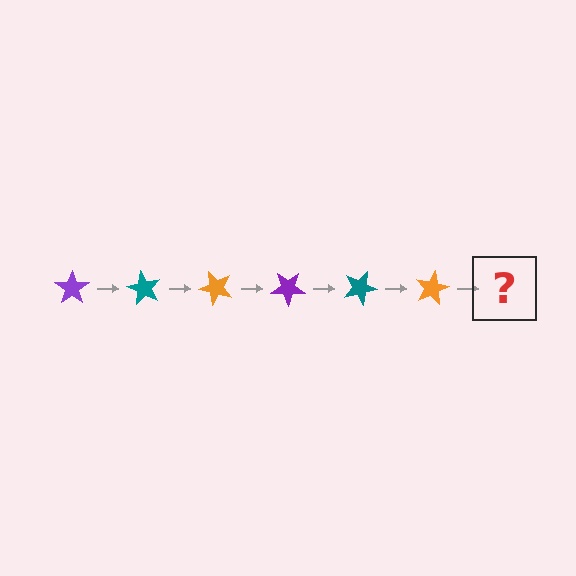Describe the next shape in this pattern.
It should be a purple star, rotated 360 degrees from the start.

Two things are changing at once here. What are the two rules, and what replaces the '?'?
The two rules are that it rotates 60 degrees each step and the color cycles through purple, teal, and orange. The '?' should be a purple star, rotated 360 degrees from the start.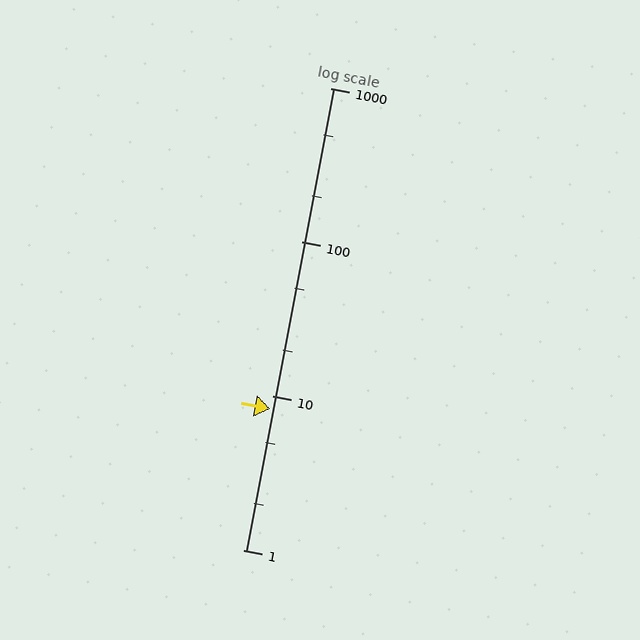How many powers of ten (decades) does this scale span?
The scale spans 3 decades, from 1 to 1000.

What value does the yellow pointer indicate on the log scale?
The pointer indicates approximately 8.3.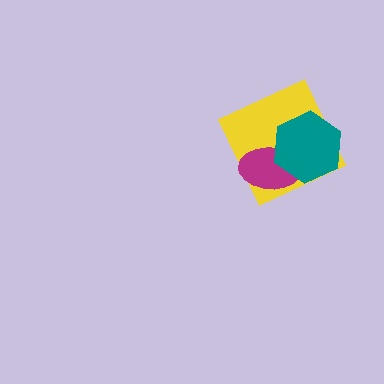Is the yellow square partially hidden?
Yes, it is partially covered by another shape.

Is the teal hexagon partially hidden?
No, no other shape covers it.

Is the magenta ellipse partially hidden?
Yes, it is partially covered by another shape.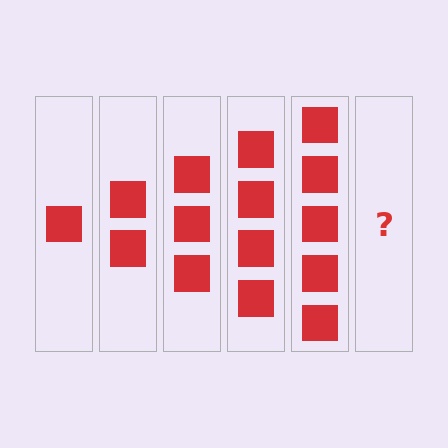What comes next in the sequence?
The next element should be 6 squares.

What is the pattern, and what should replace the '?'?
The pattern is that each step adds one more square. The '?' should be 6 squares.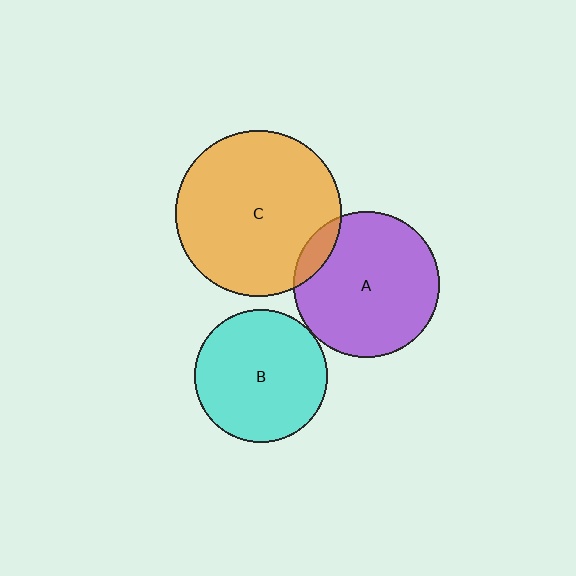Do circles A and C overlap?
Yes.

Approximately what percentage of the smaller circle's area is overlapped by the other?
Approximately 10%.